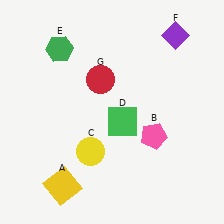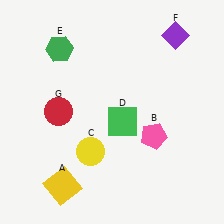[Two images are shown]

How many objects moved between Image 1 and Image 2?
1 object moved between the two images.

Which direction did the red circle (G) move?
The red circle (G) moved left.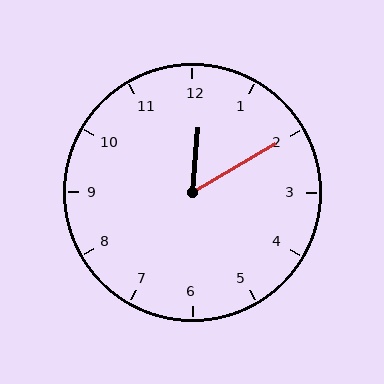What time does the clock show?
12:10.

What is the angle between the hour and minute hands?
Approximately 55 degrees.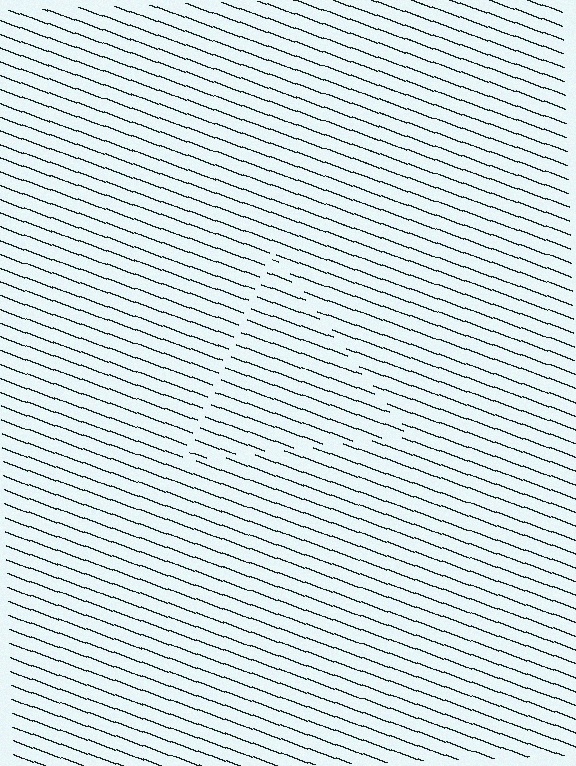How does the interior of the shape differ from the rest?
The interior of the shape contains the same grating, shifted by half a period — the contour is defined by the phase discontinuity where line-ends from the inner and outer gratings abut.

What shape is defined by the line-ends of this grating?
An illusory triangle. The interior of the shape contains the same grating, shifted by half a period — the contour is defined by the phase discontinuity where line-ends from the inner and outer gratings abut.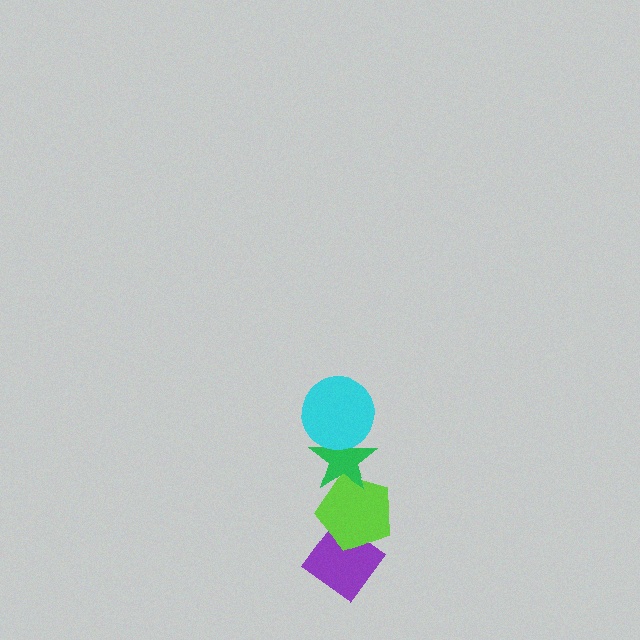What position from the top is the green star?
The green star is 2nd from the top.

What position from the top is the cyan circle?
The cyan circle is 1st from the top.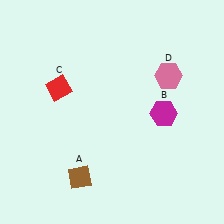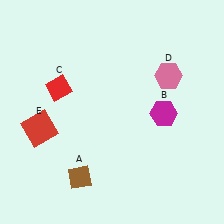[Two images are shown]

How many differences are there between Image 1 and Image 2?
There is 1 difference between the two images.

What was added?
A red square (E) was added in Image 2.